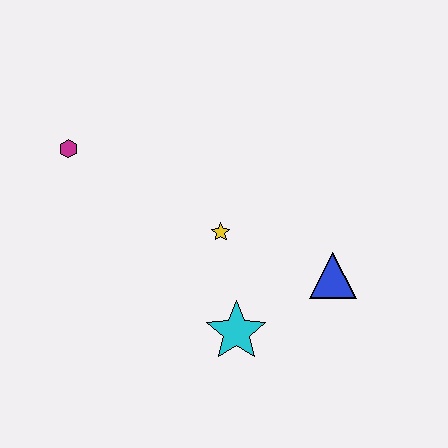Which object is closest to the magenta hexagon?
The yellow star is closest to the magenta hexagon.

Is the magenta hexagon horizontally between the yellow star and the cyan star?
No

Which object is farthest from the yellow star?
The magenta hexagon is farthest from the yellow star.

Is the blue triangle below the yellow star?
Yes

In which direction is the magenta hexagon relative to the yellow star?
The magenta hexagon is to the left of the yellow star.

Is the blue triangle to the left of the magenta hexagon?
No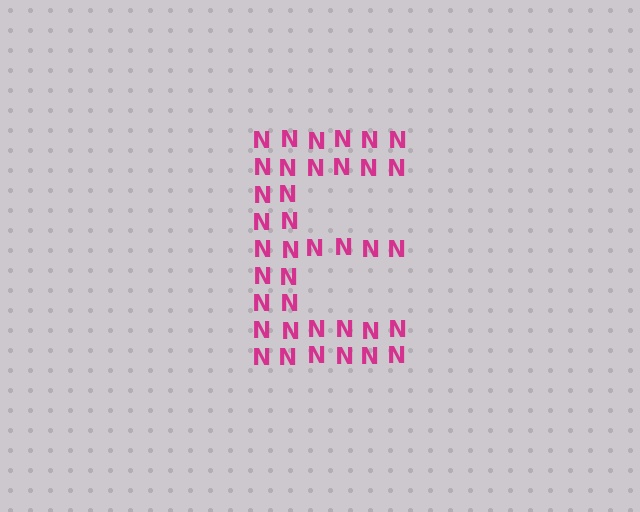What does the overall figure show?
The overall figure shows the letter E.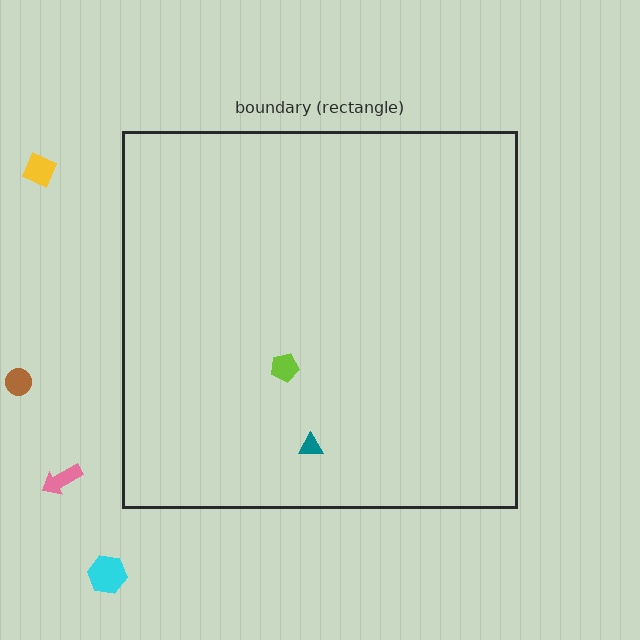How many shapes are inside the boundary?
2 inside, 4 outside.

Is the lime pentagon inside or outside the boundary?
Inside.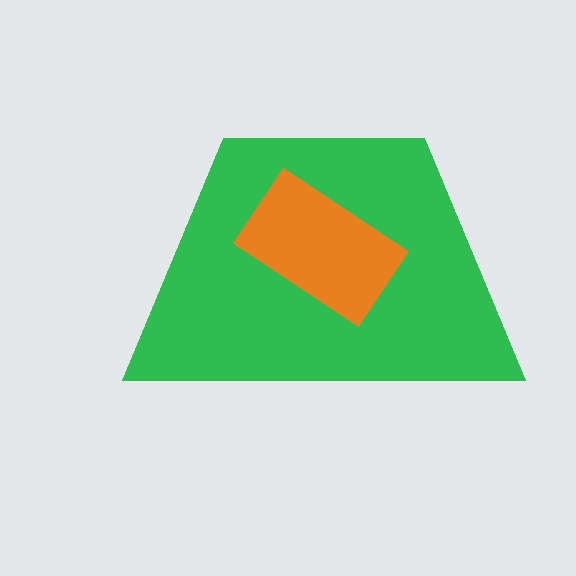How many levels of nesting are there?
2.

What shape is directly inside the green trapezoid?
The orange rectangle.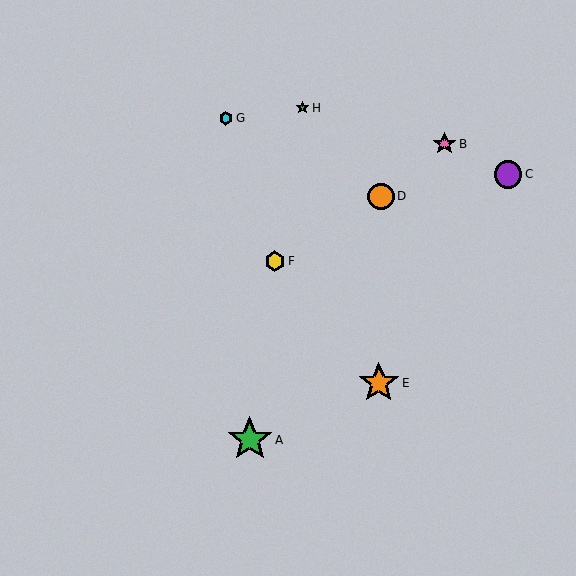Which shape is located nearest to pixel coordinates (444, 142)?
The pink star (labeled B) at (444, 144) is nearest to that location.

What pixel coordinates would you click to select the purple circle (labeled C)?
Click at (508, 174) to select the purple circle C.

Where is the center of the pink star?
The center of the pink star is at (444, 144).